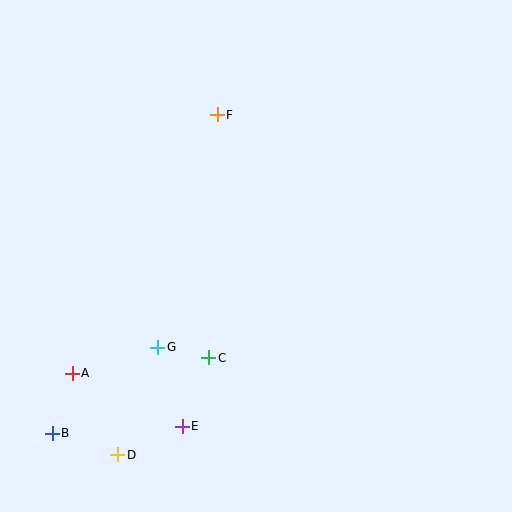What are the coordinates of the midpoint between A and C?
The midpoint between A and C is at (140, 365).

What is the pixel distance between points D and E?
The distance between D and E is 71 pixels.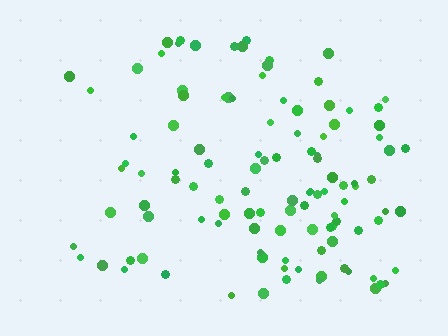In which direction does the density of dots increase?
From left to right, with the right side densest.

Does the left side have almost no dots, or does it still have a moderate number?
Still a moderate number, just noticeably fewer than the right.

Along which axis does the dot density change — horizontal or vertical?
Horizontal.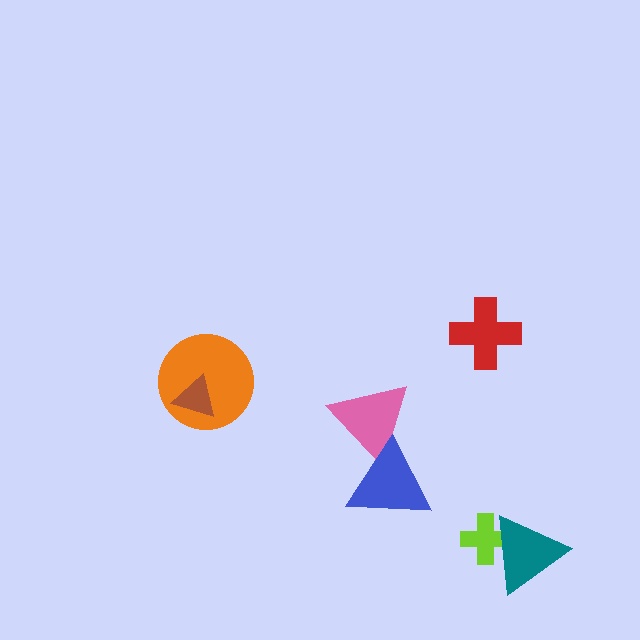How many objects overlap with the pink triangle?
1 object overlaps with the pink triangle.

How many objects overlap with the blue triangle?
1 object overlaps with the blue triangle.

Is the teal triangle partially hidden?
No, no other shape covers it.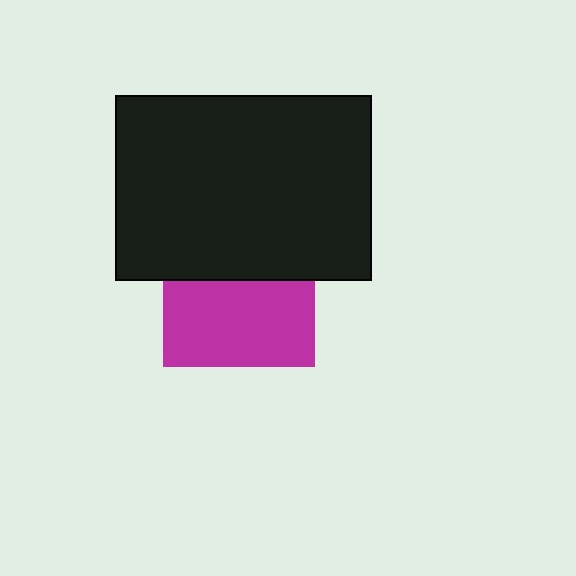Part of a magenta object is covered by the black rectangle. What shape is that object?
It is a square.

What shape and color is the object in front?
The object in front is a black rectangle.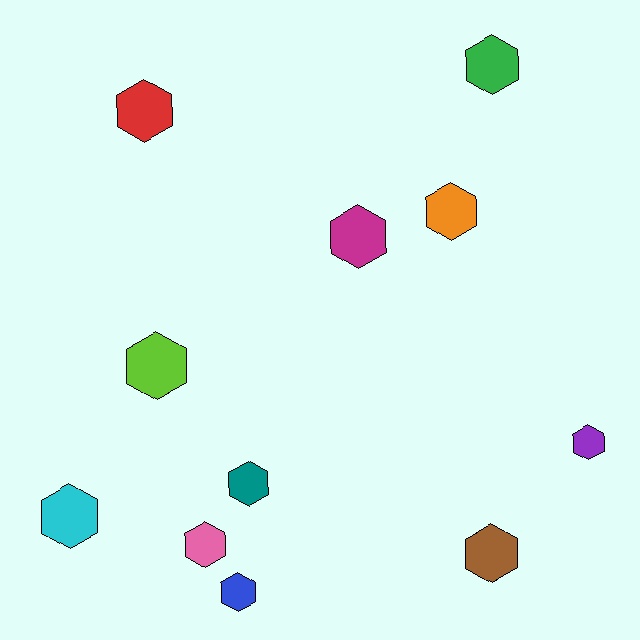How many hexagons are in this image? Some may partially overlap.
There are 11 hexagons.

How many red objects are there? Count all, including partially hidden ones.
There is 1 red object.